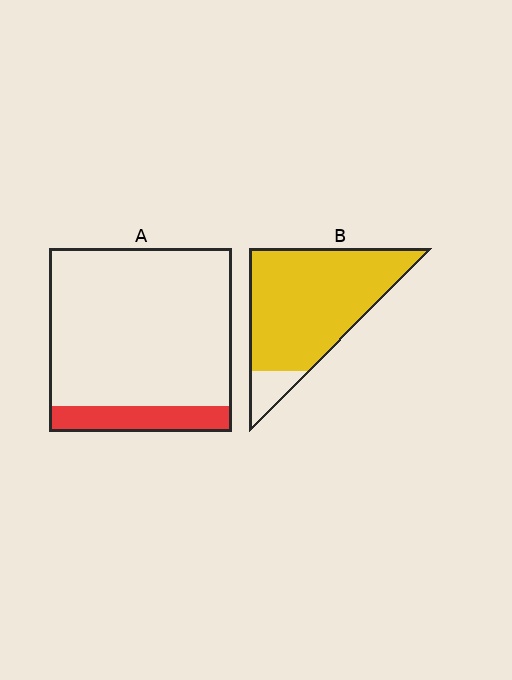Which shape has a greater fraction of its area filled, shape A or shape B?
Shape B.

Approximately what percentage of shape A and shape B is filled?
A is approximately 15% and B is approximately 90%.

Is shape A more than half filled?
No.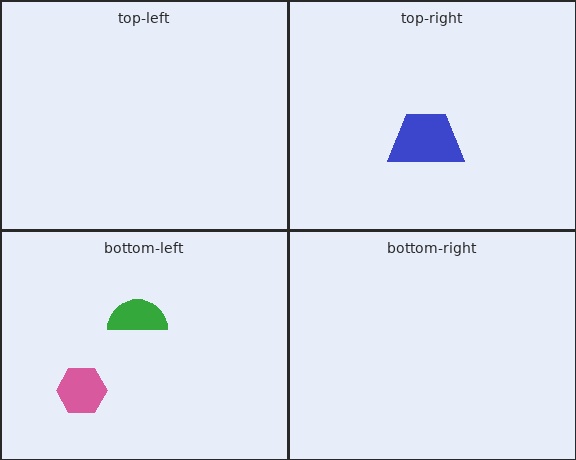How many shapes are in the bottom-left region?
2.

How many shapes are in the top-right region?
1.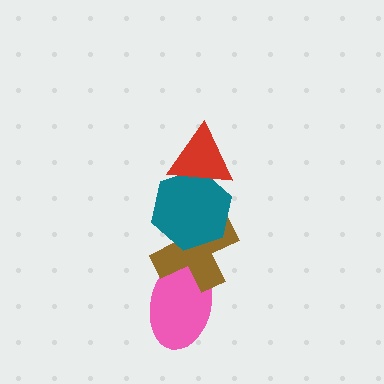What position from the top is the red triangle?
The red triangle is 1st from the top.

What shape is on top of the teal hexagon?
The red triangle is on top of the teal hexagon.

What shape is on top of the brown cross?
The teal hexagon is on top of the brown cross.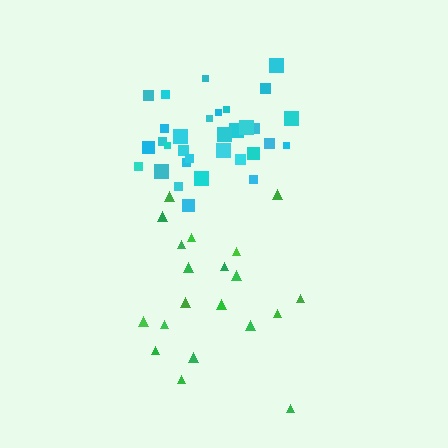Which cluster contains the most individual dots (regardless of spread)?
Cyan (32).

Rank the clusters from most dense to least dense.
cyan, green.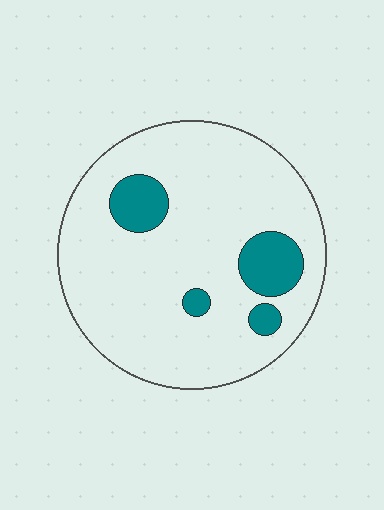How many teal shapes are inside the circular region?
4.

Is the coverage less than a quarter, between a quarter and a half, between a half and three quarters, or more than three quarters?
Less than a quarter.